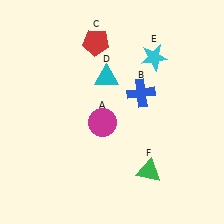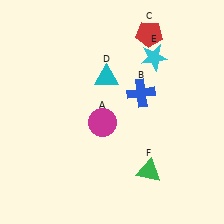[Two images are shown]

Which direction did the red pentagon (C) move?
The red pentagon (C) moved right.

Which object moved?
The red pentagon (C) moved right.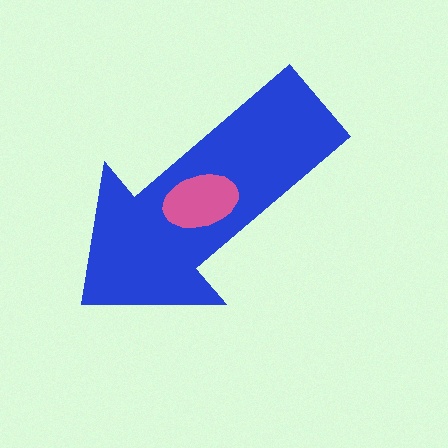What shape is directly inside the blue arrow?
The pink ellipse.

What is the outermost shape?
The blue arrow.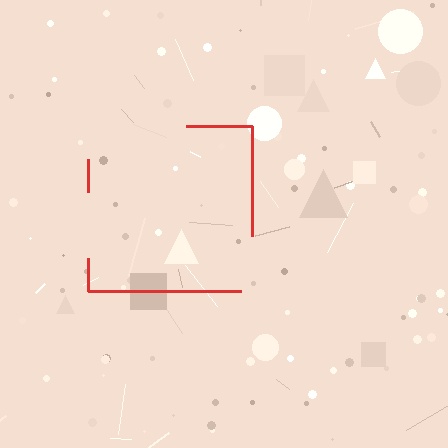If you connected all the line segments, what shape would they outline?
They would outline a square.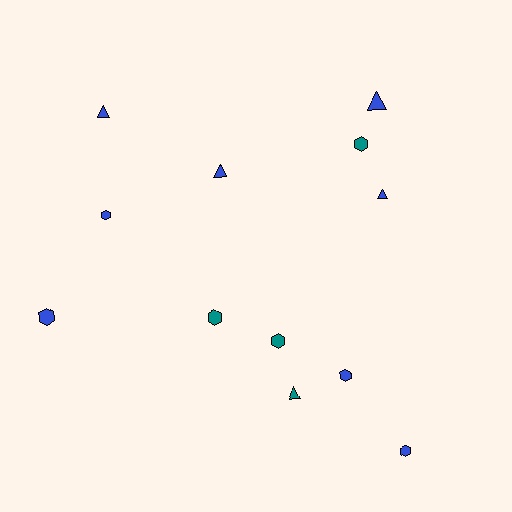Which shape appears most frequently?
Hexagon, with 7 objects.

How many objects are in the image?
There are 12 objects.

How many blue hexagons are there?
There are 4 blue hexagons.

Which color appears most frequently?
Blue, with 8 objects.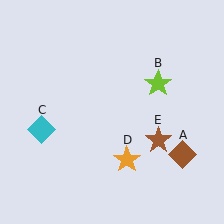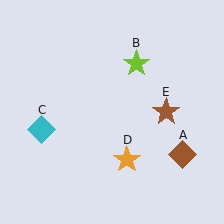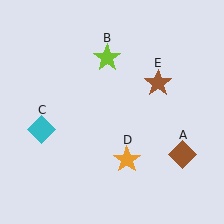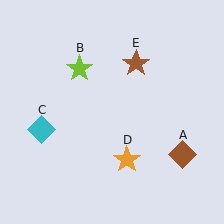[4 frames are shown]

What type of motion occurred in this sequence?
The lime star (object B), brown star (object E) rotated counterclockwise around the center of the scene.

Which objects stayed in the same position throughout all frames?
Brown diamond (object A) and cyan diamond (object C) and orange star (object D) remained stationary.